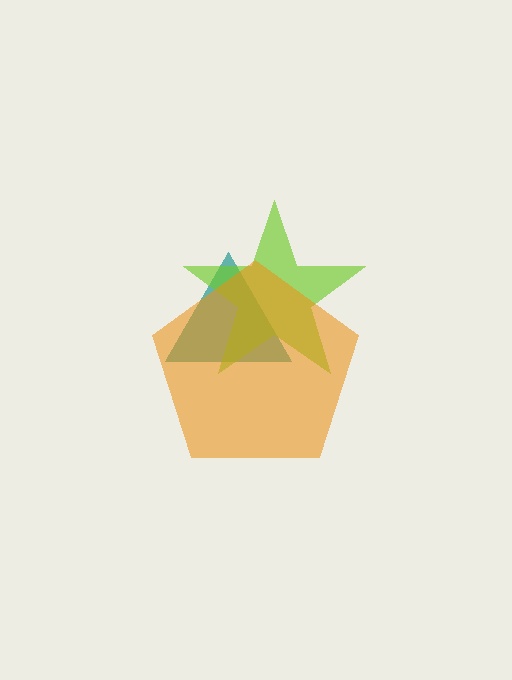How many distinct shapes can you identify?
There are 3 distinct shapes: a teal triangle, a lime star, an orange pentagon.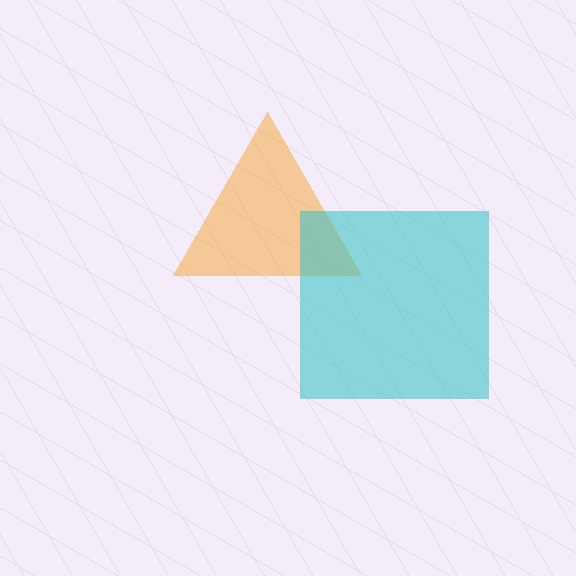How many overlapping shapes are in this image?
There are 2 overlapping shapes in the image.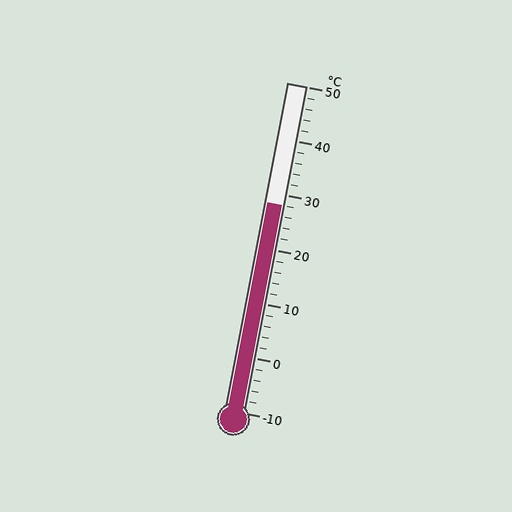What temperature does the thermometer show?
The thermometer shows approximately 28°C.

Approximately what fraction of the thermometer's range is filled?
The thermometer is filled to approximately 65% of its range.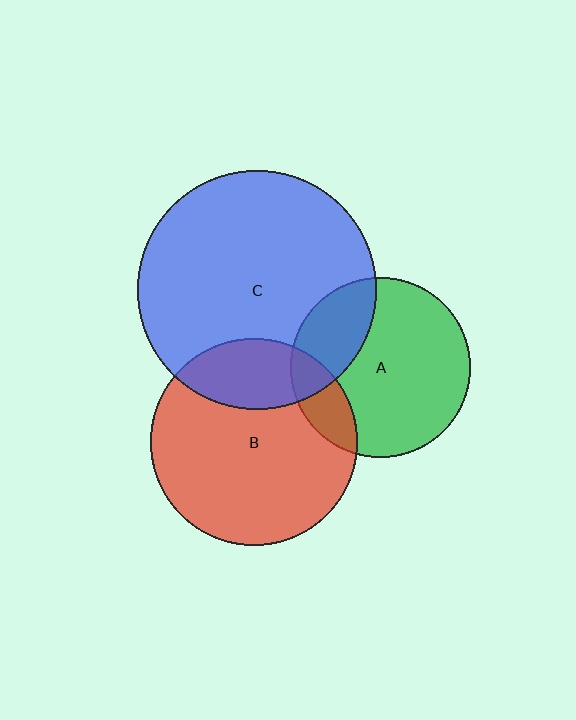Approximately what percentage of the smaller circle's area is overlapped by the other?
Approximately 25%.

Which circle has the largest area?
Circle C (blue).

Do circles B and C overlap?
Yes.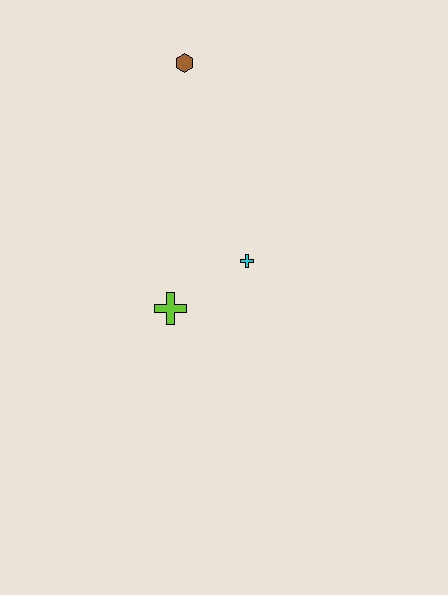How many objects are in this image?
There are 3 objects.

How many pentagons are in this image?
There are no pentagons.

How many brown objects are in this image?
There is 1 brown object.